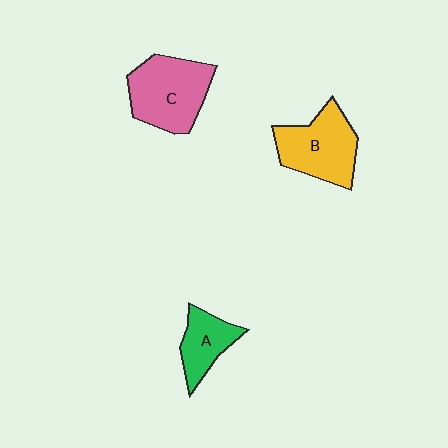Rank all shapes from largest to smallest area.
From largest to smallest: C (pink), B (yellow), A (green).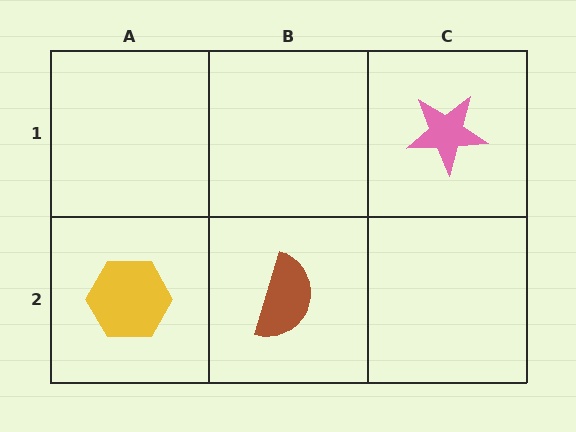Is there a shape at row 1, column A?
No, that cell is empty.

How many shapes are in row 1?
1 shape.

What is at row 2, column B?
A brown semicircle.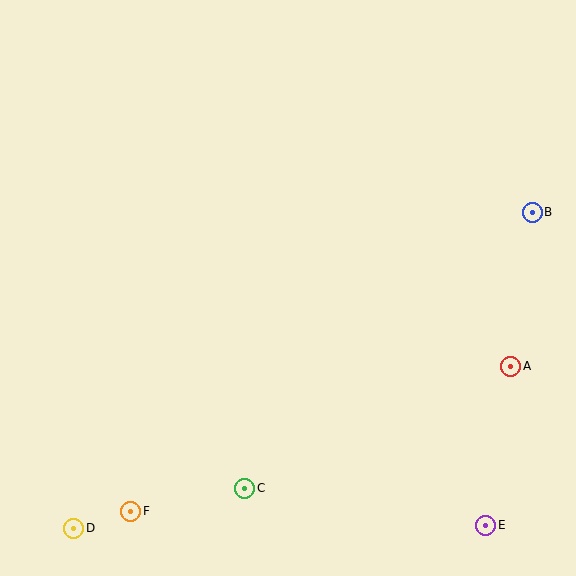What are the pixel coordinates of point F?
Point F is at (131, 511).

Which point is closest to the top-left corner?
Point F is closest to the top-left corner.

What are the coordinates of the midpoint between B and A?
The midpoint between B and A is at (521, 289).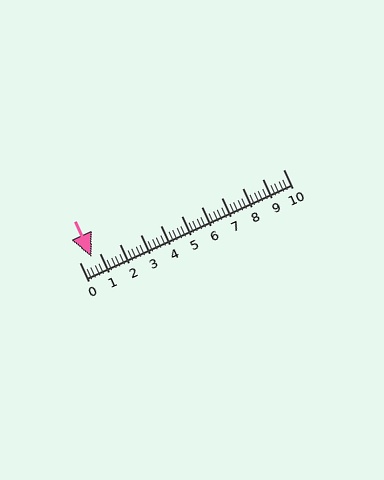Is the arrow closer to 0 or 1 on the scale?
The arrow is closer to 1.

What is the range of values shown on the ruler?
The ruler shows values from 0 to 10.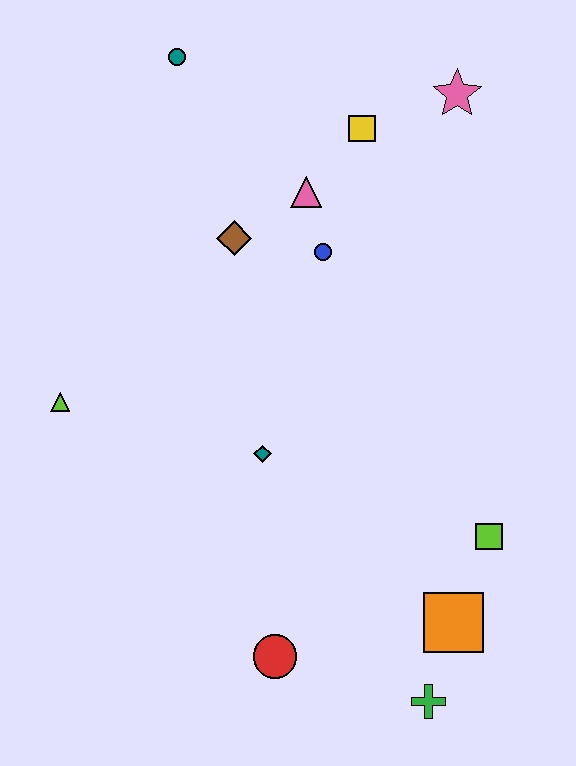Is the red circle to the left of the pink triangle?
Yes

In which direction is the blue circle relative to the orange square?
The blue circle is above the orange square.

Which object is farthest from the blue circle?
The green cross is farthest from the blue circle.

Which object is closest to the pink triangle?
The blue circle is closest to the pink triangle.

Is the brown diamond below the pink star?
Yes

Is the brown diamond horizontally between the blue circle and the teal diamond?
No